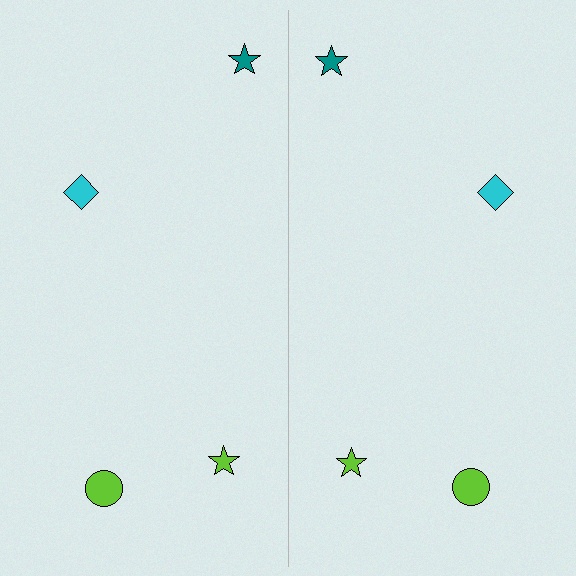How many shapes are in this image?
There are 8 shapes in this image.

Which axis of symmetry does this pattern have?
The pattern has a vertical axis of symmetry running through the center of the image.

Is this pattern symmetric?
Yes, this pattern has bilateral (reflection) symmetry.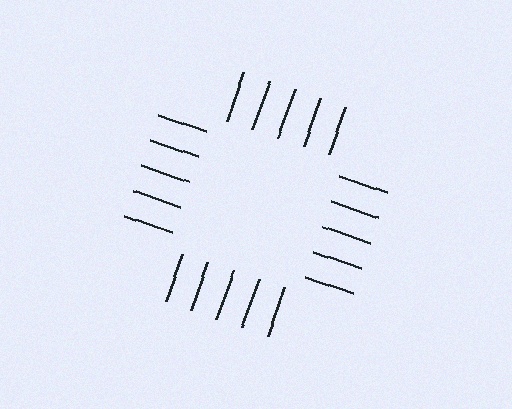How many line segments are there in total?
20 — 5 along each of the 4 edges.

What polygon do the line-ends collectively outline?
An illusory square — the line segments terminate on its edges but no continuous stroke is drawn.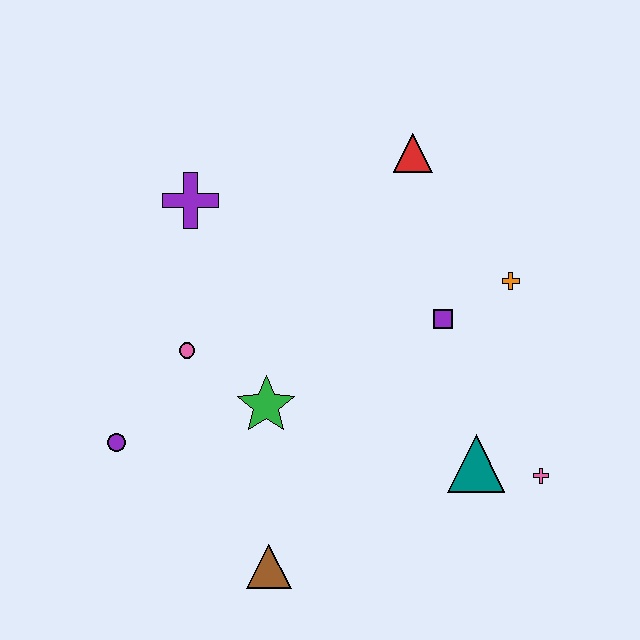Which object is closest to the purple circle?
The pink circle is closest to the purple circle.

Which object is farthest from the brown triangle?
The red triangle is farthest from the brown triangle.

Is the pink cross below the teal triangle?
Yes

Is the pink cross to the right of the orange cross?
Yes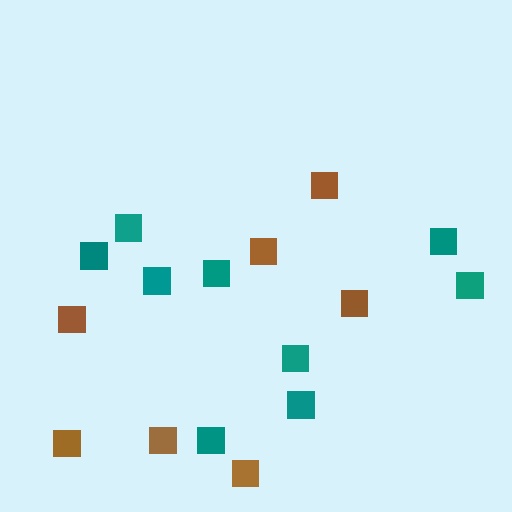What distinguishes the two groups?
There are 2 groups: one group of teal squares (9) and one group of brown squares (7).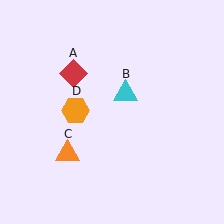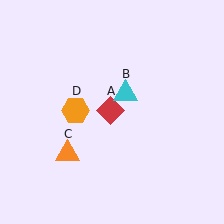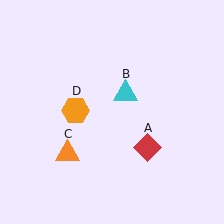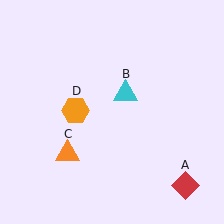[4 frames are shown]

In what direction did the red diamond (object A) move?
The red diamond (object A) moved down and to the right.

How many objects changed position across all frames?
1 object changed position: red diamond (object A).